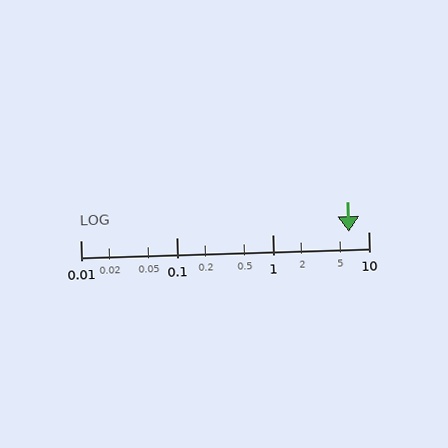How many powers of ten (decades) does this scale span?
The scale spans 3 decades, from 0.01 to 10.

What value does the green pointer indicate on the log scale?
The pointer indicates approximately 6.3.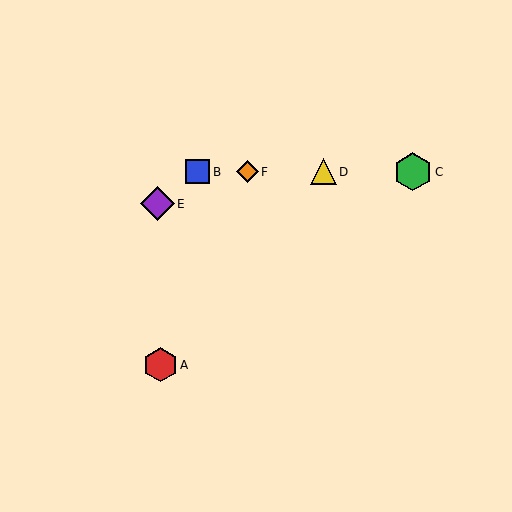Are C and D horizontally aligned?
Yes, both are at y≈172.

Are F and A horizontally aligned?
No, F is at y≈172 and A is at y≈365.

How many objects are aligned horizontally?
4 objects (B, C, D, F) are aligned horizontally.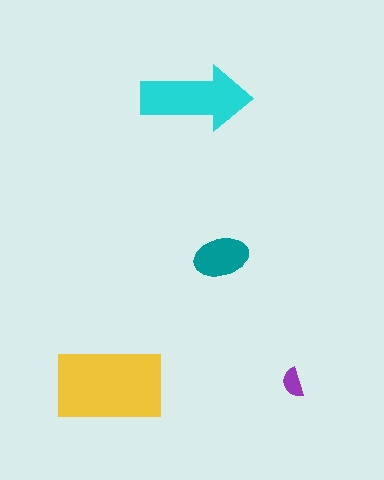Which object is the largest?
The yellow rectangle.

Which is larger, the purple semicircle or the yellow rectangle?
The yellow rectangle.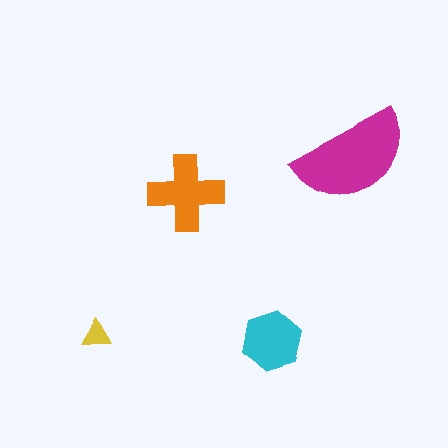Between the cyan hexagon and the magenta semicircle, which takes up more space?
The magenta semicircle.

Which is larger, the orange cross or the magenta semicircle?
The magenta semicircle.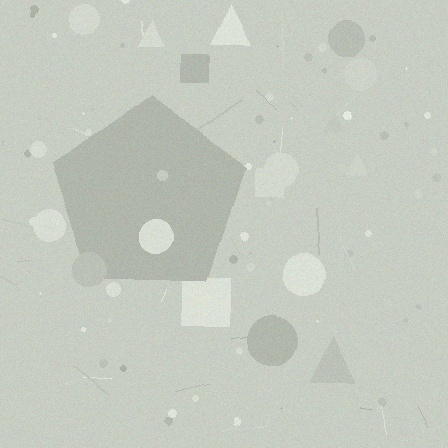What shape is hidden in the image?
A pentagon is hidden in the image.